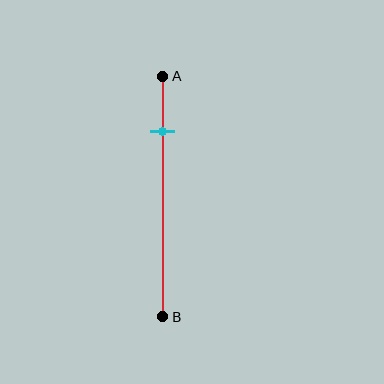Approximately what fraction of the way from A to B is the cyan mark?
The cyan mark is approximately 25% of the way from A to B.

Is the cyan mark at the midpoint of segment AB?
No, the mark is at about 25% from A, not at the 50% midpoint.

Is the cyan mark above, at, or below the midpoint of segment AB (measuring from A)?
The cyan mark is above the midpoint of segment AB.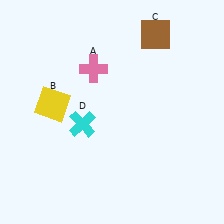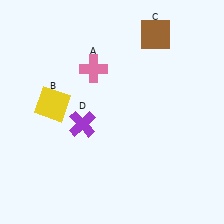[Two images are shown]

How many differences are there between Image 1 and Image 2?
There is 1 difference between the two images.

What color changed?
The cross (D) changed from cyan in Image 1 to purple in Image 2.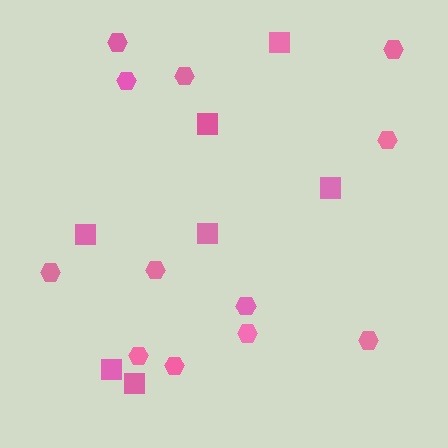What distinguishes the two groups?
There are 2 groups: one group of squares (7) and one group of hexagons (12).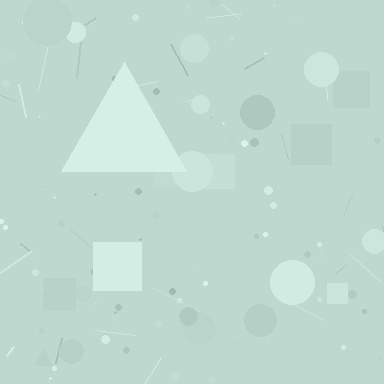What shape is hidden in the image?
A triangle is hidden in the image.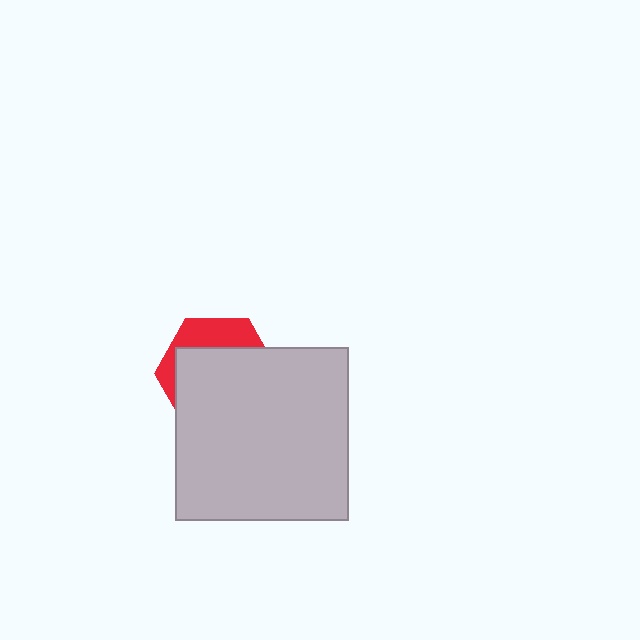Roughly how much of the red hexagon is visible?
A small part of it is visible (roughly 30%).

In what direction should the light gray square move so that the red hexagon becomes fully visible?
The light gray square should move down. That is the shortest direction to clear the overlap and leave the red hexagon fully visible.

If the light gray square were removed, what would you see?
You would see the complete red hexagon.